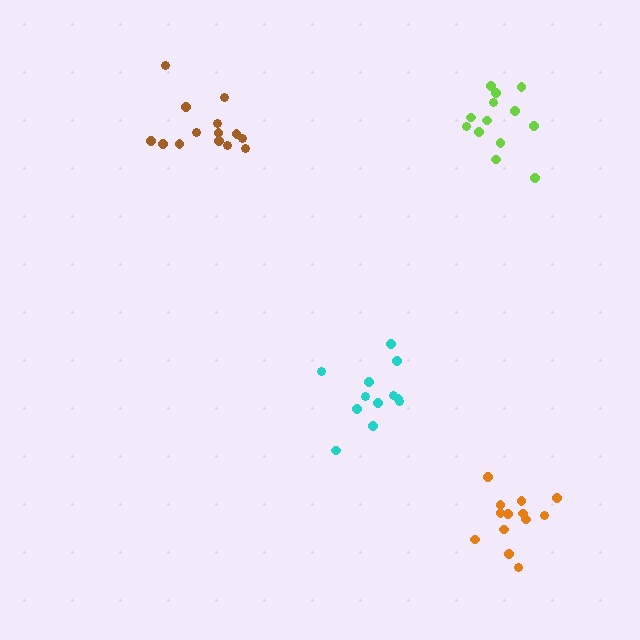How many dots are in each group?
Group 1: 12 dots, Group 2: 13 dots, Group 3: 13 dots, Group 4: 14 dots (52 total).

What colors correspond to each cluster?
The clusters are colored: cyan, lime, orange, brown.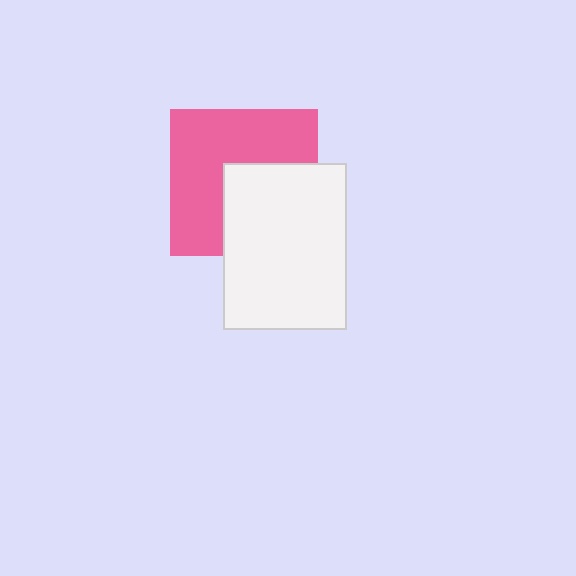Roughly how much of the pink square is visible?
About half of it is visible (roughly 60%).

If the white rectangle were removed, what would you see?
You would see the complete pink square.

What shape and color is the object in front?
The object in front is a white rectangle.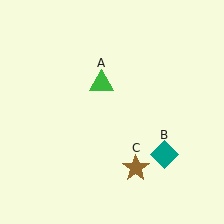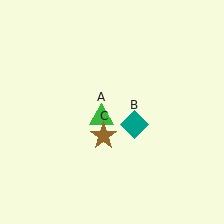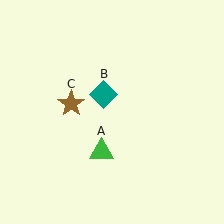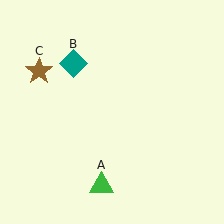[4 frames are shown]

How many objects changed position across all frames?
3 objects changed position: green triangle (object A), teal diamond (object B), brown star (object C).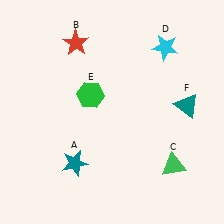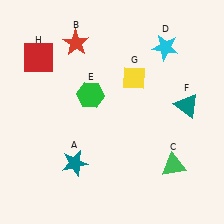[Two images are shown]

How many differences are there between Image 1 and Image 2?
There are 2 differences between the two images.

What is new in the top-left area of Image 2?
A red square (H) was added in the top-left area of Image 2.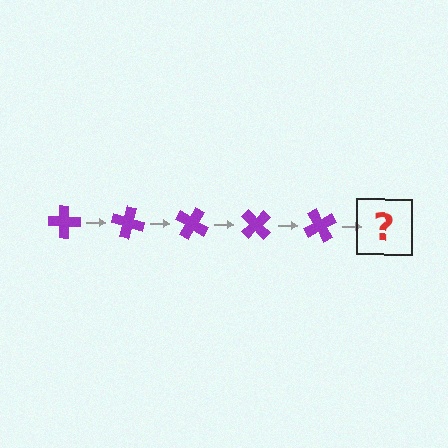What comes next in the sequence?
The next element should be a purple cross rotated 75 degrees.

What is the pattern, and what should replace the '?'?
The pattern is that the cross rotates 15 degrees each step. The '?' should be a purple cross rotated 75 degrees.